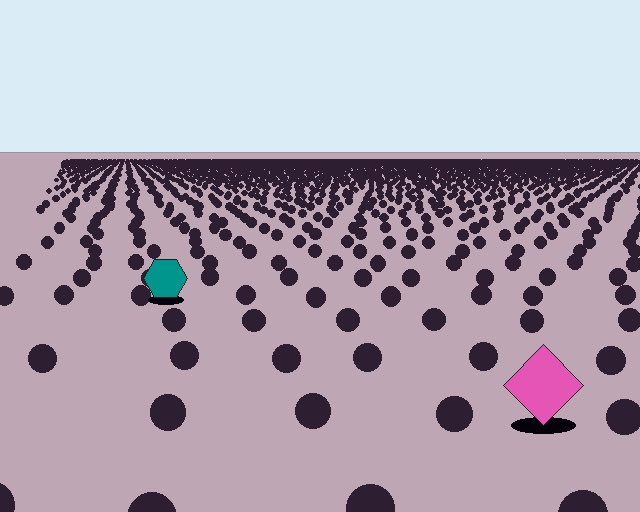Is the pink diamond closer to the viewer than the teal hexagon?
Yes. The pink diamond is closer — you can tell from the texture gradient: the ground texture is coarser near it.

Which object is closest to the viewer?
The pink diamond is closest. The texture marks near it are larger and more spread out.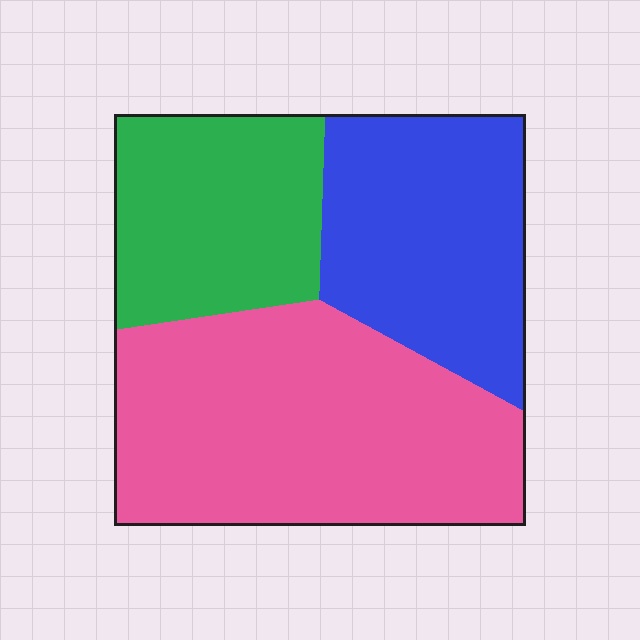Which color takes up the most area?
Pink, at roughly 45%.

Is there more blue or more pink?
Pink.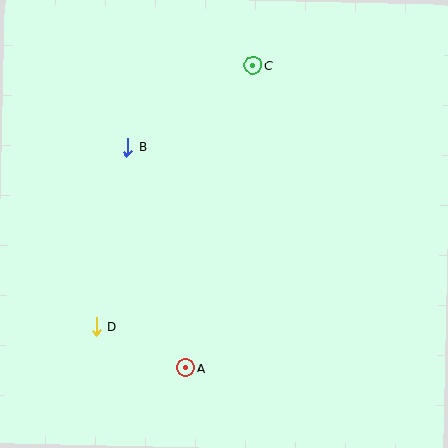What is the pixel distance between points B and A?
The distance between B and A is 229 pixels.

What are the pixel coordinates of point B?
Point B is at (127, 147).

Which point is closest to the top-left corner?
Point B is closest to the top-left corner.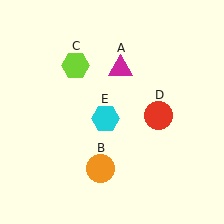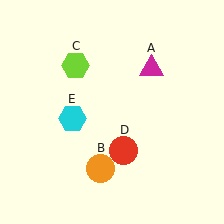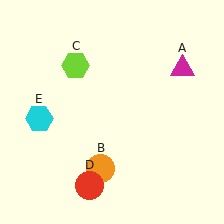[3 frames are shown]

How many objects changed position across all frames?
3 objects changed position: magenta triangle (object A), red circle (object D), cyan hexagon (object E).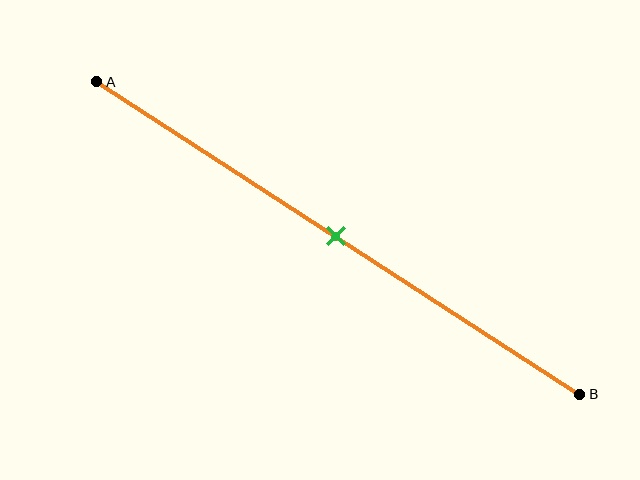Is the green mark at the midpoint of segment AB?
Yes, the mark is approximately at the midpoint.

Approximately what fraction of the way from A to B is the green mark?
The green mark is approximately 50% of the way from A to B.